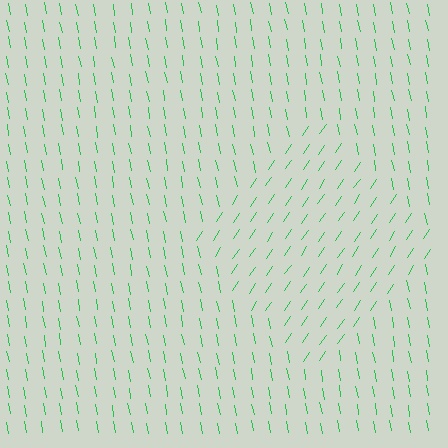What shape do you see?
I see a diamond.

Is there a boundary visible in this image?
Yes, there is a texture boundary formed by a change in line orientation.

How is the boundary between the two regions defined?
The boundary is defined purely by a change in line orientation (approximately 45 degrees difference). All lines are the same color and thickness.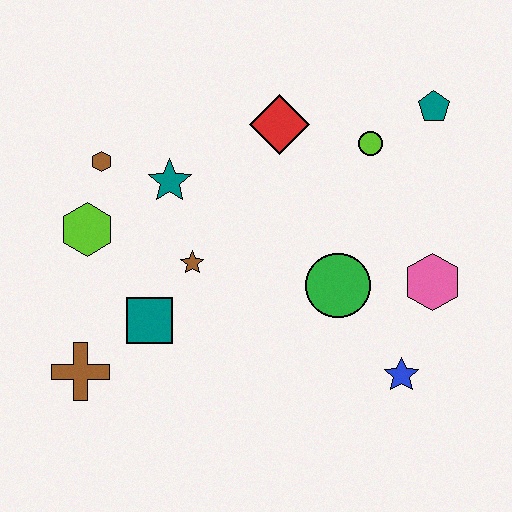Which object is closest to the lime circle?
The teal pentagon is closest to the lime circle.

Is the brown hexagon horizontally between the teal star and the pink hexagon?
No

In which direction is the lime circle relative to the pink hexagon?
The lime circle is above the pink hexagon.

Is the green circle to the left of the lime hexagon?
No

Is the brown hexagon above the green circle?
Yes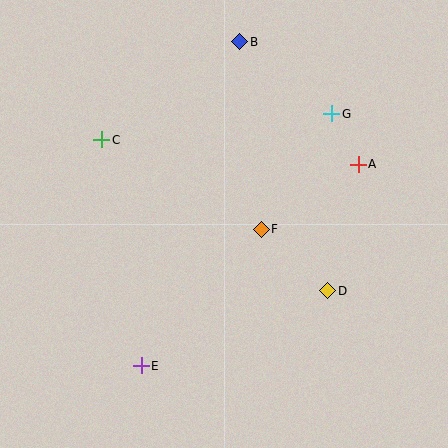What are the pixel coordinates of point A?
Point A is at (358, 164).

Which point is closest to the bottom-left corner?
Point E is closest to the bottom-left corner.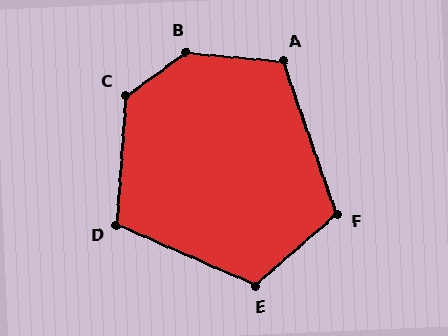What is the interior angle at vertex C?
Approximately 130 degrees (obtuse).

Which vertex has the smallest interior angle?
D, at approximately 109 degrees.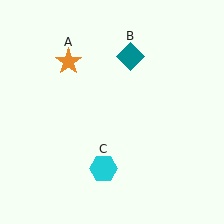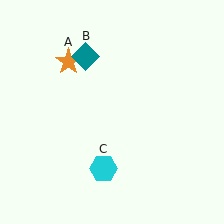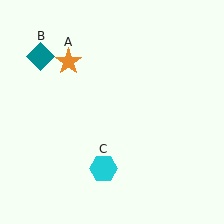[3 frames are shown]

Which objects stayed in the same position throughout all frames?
Orange star (object A) and cyan hexagon (object C) remained stationary.